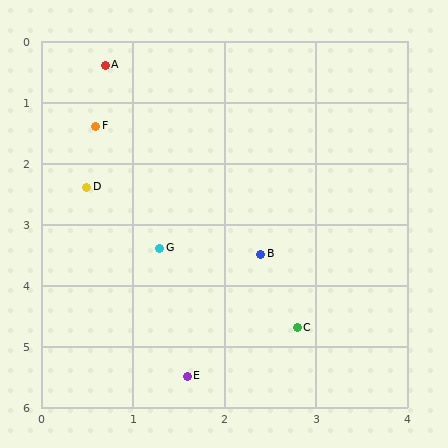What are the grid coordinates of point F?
Point F is at approximately (0.6, 1.4).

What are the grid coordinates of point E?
Point E is at approximately (1.6, 5.5).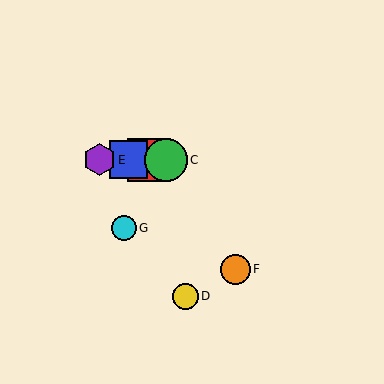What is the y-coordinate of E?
Object E is at y≈160.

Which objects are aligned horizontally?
Objects A, B, C, E are aligned horizontally.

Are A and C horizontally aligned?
Yes, both are at y≈160.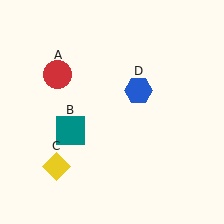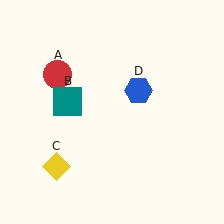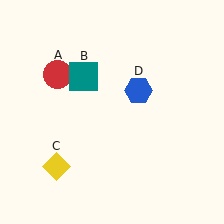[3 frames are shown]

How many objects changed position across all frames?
1 object changed position: teal square (object B).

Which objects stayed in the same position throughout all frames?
Red circle (object A) and yellow diamond (object C) and blue hexagon (object D) remained stationary.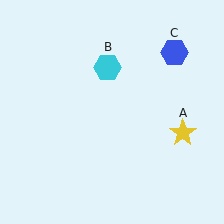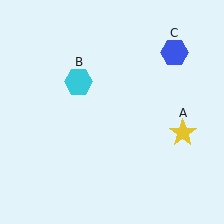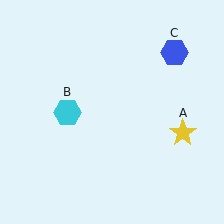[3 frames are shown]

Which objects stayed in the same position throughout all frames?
Yellow star (object A) and blue hexagon (object C) remained stationary.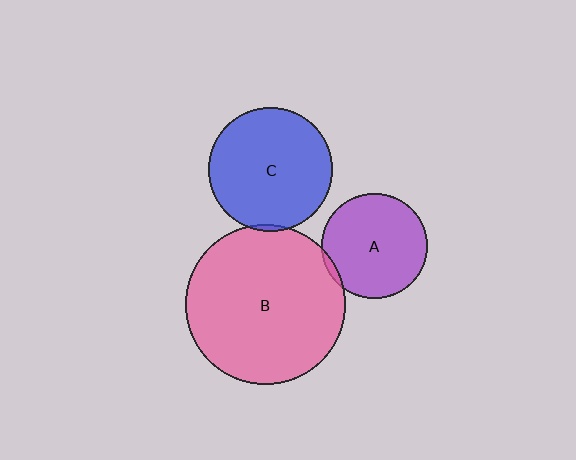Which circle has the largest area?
Circle B (pink).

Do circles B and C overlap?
Yes.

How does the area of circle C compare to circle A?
Approximately 1.4 times.